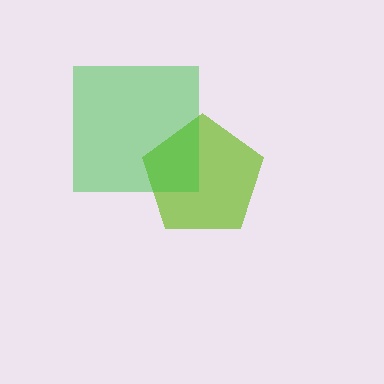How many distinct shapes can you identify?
There are 2 distinct shapes: a lime pentagon, a green square.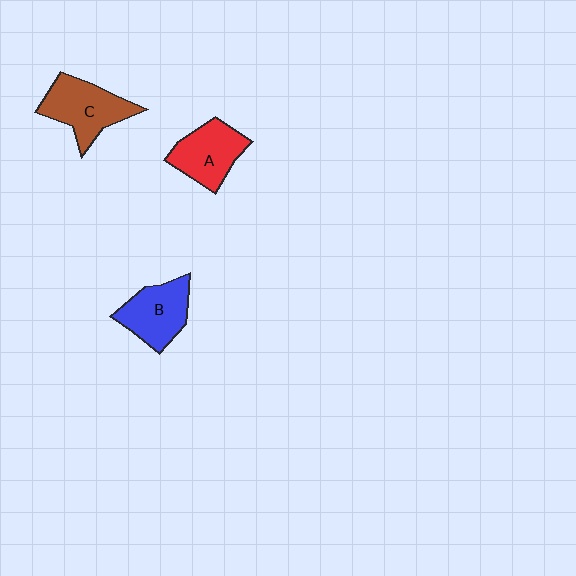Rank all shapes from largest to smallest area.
From largest to smallest: C (brown), B (blue), A (red).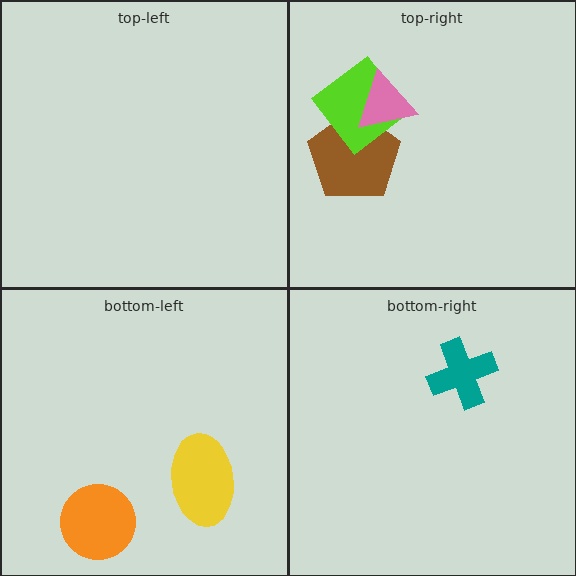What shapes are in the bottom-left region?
The yellow ellipse, the orange circle.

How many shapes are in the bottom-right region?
1.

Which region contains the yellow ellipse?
The bottom-left region.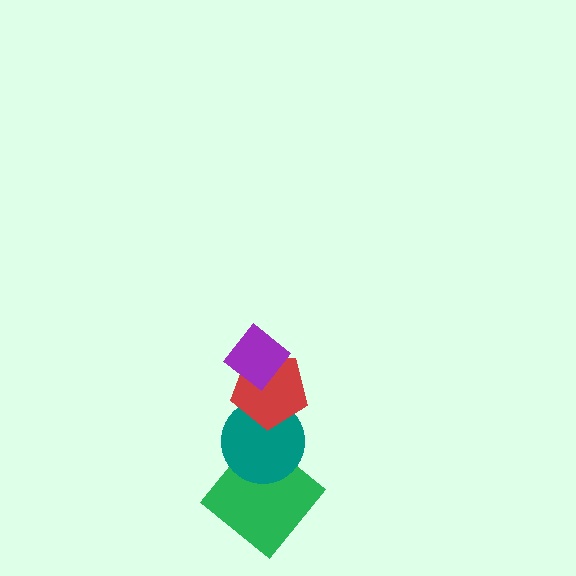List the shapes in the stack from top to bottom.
From top to bottom: the purple diamond, the red pentagon, the teal circle, the green diamond.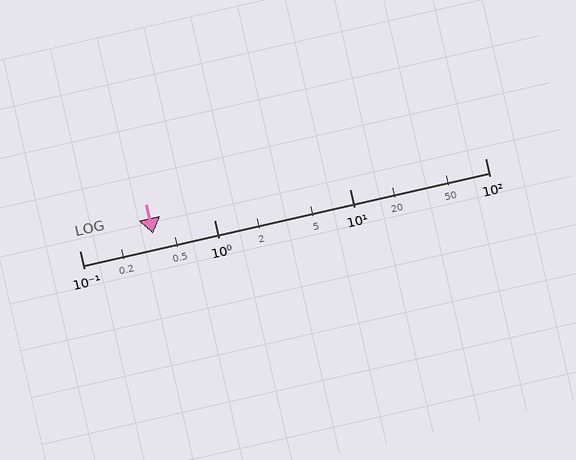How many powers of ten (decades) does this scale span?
The scale spans 3 decades, from 0.1 to 100.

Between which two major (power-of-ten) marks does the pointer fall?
The pointer is between 0.1 and 1.